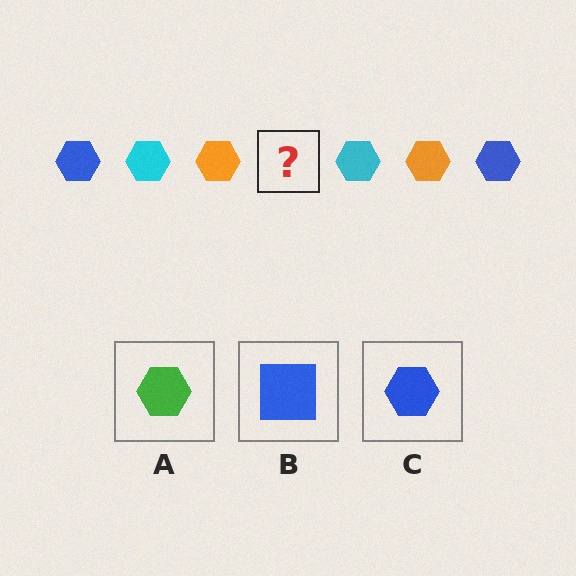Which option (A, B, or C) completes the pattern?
C.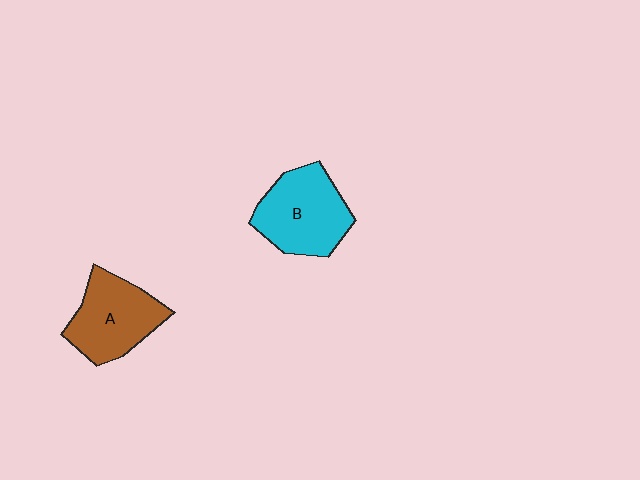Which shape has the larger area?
Shape B (cyan).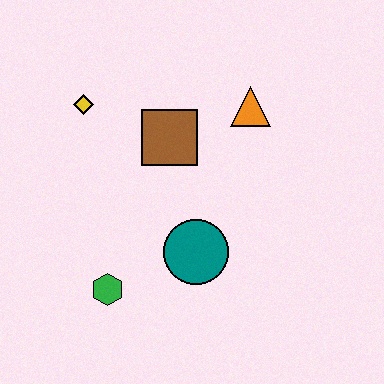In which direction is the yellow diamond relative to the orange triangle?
The yellow diamond is to the left of the orange triangle.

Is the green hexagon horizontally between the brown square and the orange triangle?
No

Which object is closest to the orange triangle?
The brown square is closest to the orange triangle.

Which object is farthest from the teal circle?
The yellow diamond is farthest from the teal circle.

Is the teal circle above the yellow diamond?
No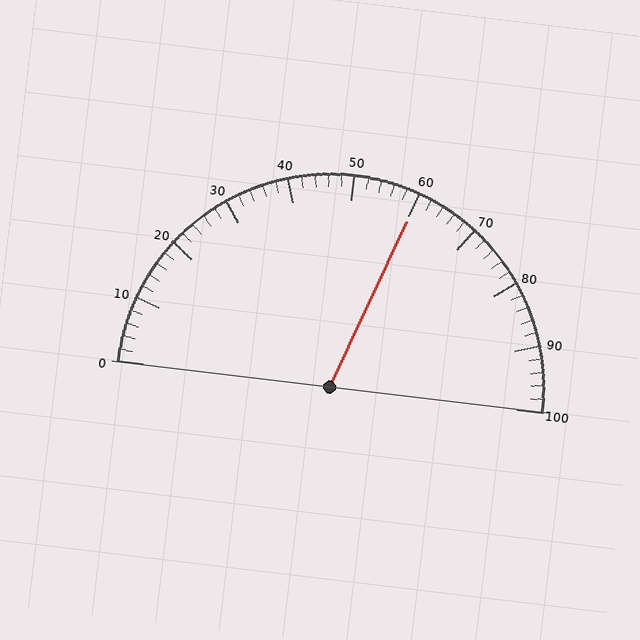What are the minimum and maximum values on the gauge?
The gauge ranges from 0 to 100.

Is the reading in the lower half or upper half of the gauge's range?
The reading is in the upper half of the range (0 to 100).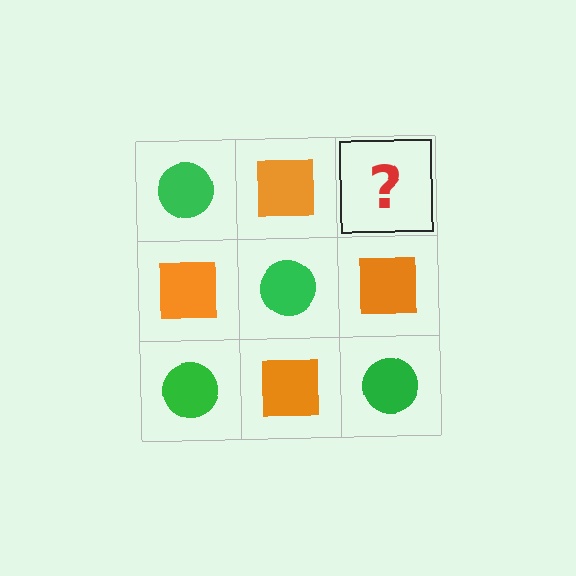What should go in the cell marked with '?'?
The missing cell should contain a green circle.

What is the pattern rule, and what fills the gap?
The rule is that it alternates green circle and orange square in a checkerboard pattern. The gap should be filled with a green circle.